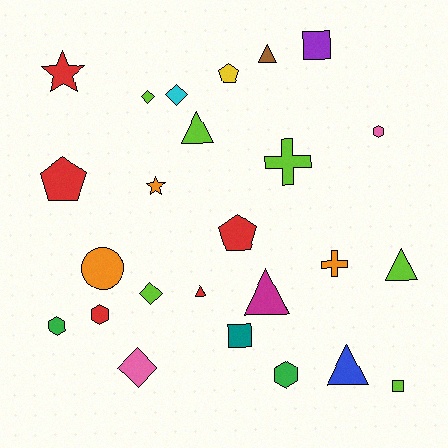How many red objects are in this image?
There are 5 red objects.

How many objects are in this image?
There are 25 objects.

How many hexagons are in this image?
There are 4 hexagons.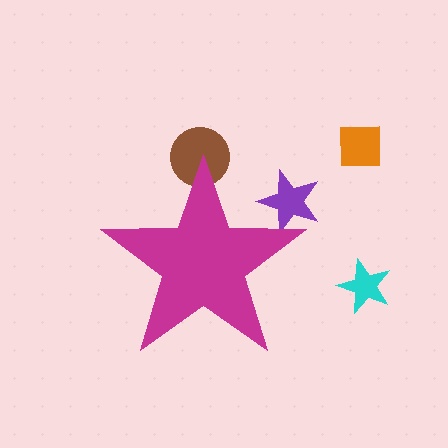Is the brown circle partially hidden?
Yes, the brown circle is partially hidden behind the magenta star.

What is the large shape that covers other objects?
A magenta star.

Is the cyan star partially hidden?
No, the cyan star is fully visible.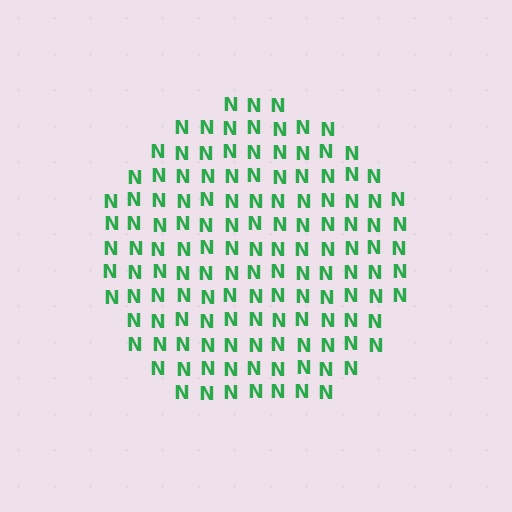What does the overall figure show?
The overall figure shows a circle.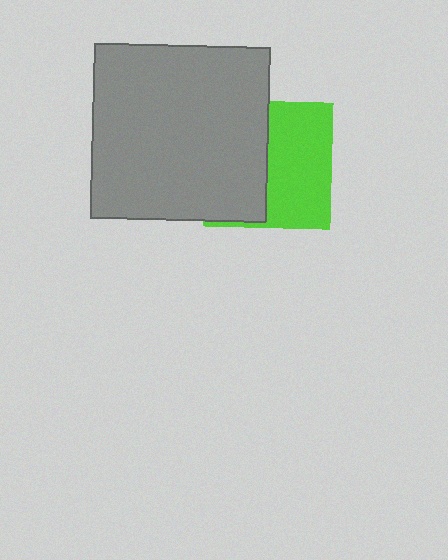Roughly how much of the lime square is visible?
About half of it is visible (roughly 52%).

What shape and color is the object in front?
The object in front is a gray square.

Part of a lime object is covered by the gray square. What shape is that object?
It is a square.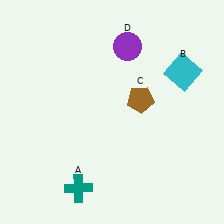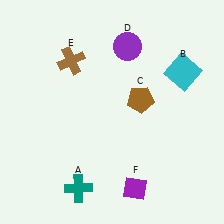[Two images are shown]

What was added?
A brown cross (E), a purple diamond (F) were added in Image 2.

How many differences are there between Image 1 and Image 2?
There are 2 differences between the two images.